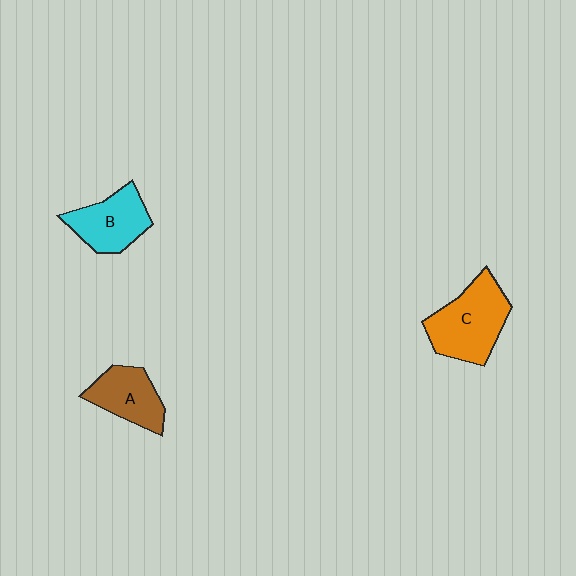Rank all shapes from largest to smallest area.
From largest to smallest: C (orange), B (cyan), A (brown).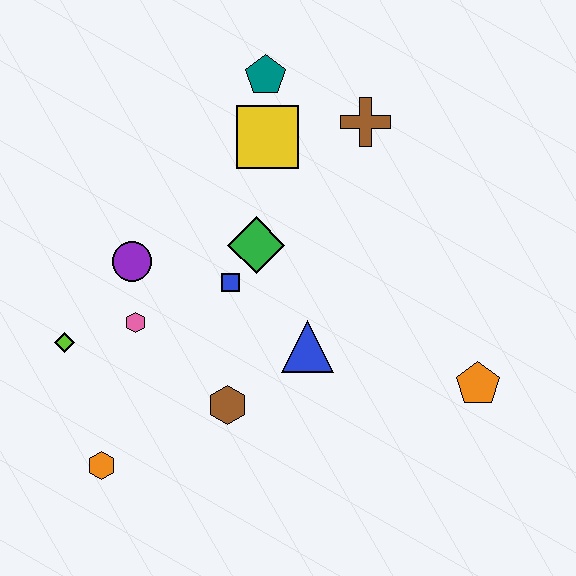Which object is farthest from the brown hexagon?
The teal pentagon is farthest from the brown hexagon.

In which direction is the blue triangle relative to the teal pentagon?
The blue triangle is below the teal pentagon.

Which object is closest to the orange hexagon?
The lime diamond is closest to the orange hexagon.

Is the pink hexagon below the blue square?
Yes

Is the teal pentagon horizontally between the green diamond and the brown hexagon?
No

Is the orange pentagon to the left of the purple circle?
No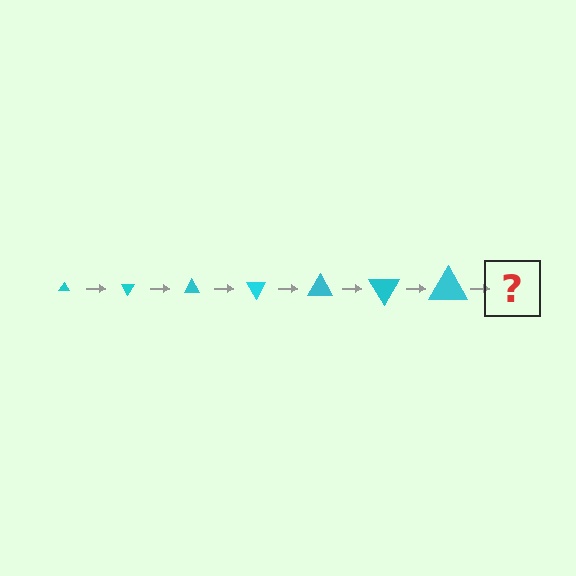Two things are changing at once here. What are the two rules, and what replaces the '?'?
The two rules are that the triangle grows larger each step and it rotates 60 degrees each step. The '?' should be a triangle, larger than the previous one and rotated 420 degrees from the start.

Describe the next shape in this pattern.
It should be a triangle, larger than the previous one and rotated 420 degrees from the start.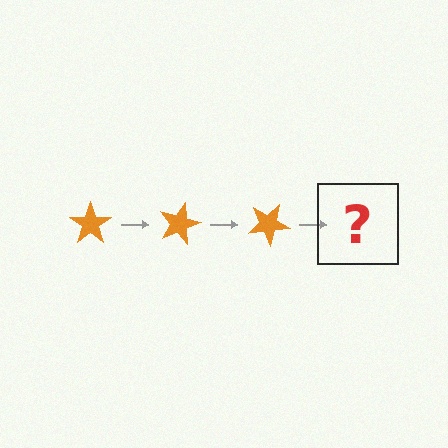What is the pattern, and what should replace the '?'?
The pattern is that the star rotates 15 degrees each step. The '?' should be an orange star rotated 45 degrees.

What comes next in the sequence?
The next element should be an orange star rotated 45 degrees.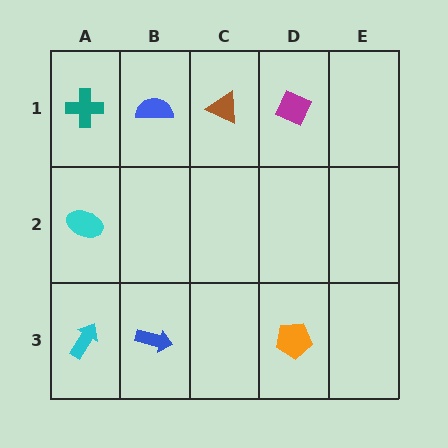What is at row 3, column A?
A cyan arrow.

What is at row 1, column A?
A teal cross.